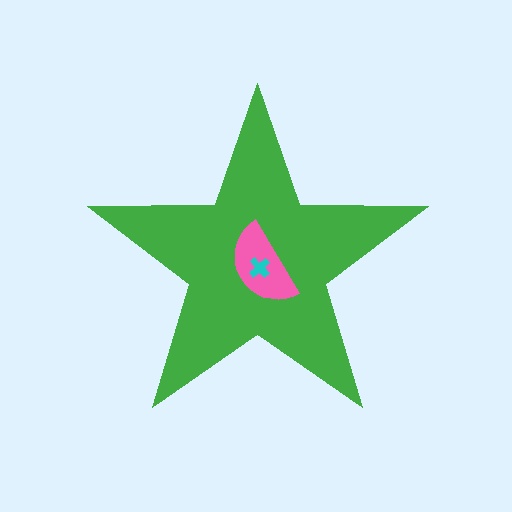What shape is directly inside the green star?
The pink semicircle.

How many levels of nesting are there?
3.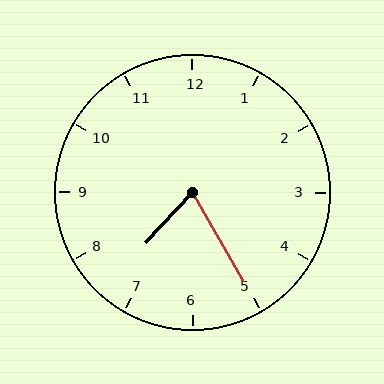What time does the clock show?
7:25.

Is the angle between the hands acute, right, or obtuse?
It is acute.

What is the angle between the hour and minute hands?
Approximately 72 degrees.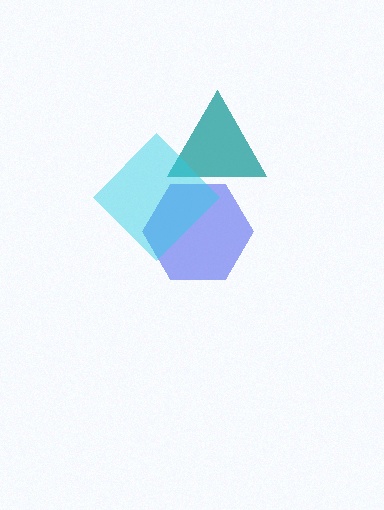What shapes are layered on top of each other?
The layered shapes are: a blue hexagon, a teal triangle, a cyan diamond.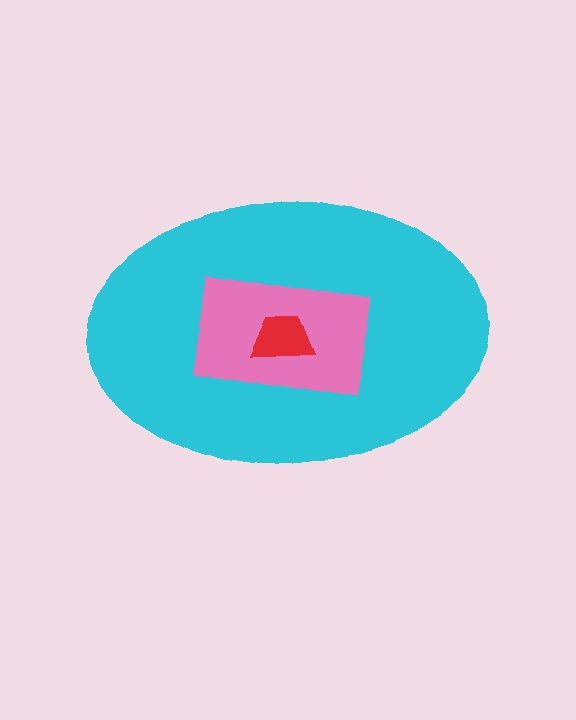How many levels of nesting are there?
3.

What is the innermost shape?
The red trapezoid.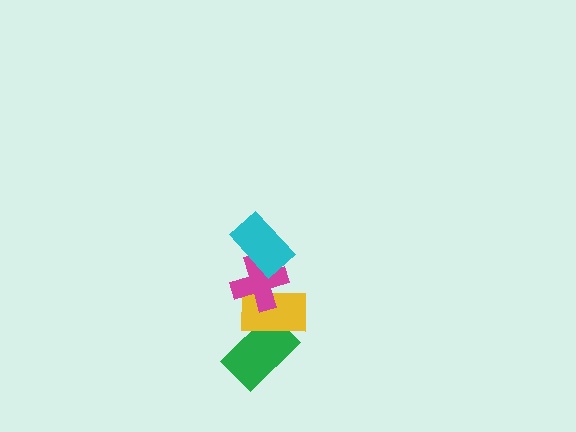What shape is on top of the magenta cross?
The cyan rectangle is on top of the magenta cross.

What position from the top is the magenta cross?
The magenta cross is 2nd from the top.